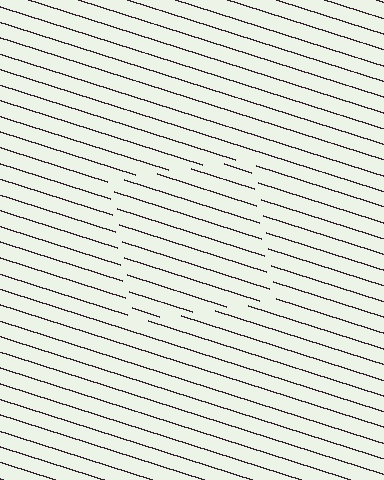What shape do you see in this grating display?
An illusory square. The interior of the shape contains the same grating, shifted by half a period — the contour is defined by the phase discontinuity where line-ends from the inner and outer gratings abut.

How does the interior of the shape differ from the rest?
The interior of the shape contains the same grating, shifted by half a period — the contour is defined by the phase discontinuity where line-ends from the inner and outer gratings abut.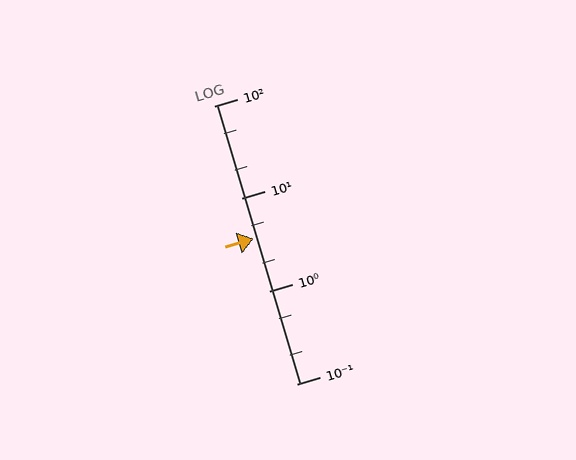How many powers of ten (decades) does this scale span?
The scale spans 3 decades, from 0.1 to 100.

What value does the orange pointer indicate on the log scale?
The pointer indicates approximately 3.7.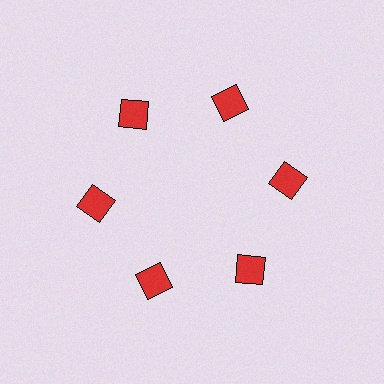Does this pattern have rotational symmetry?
Yes, this pattern has 6-fold rotational symmetry. It looks the same after rotating 60 degrees around the center.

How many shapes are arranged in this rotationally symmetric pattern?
There are 6 shapes, arranged in 6 groups of 1.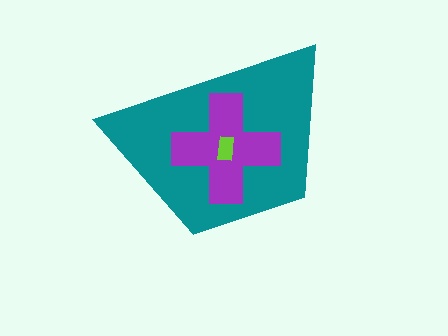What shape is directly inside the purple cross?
The lime rectangle.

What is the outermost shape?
The teal trapezoid.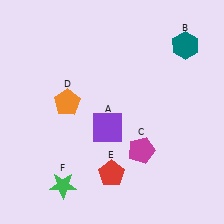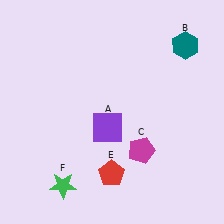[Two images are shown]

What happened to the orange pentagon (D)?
The orange pentagon (D) was removed in Image 2. It was in the top-left area of Image 1.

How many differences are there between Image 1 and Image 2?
There is 1 difference between the two images.